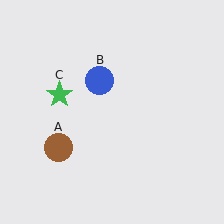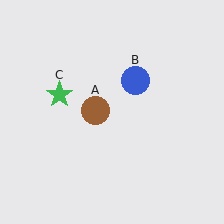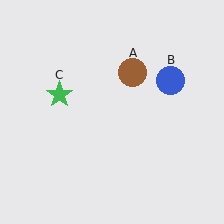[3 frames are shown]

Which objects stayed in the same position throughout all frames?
Green star (object C) remained stationary.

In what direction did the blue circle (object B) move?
The blue circle (object B) moved right.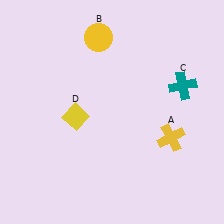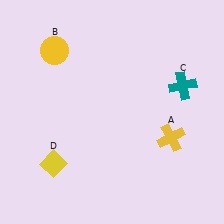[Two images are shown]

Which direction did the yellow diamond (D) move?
The yellow diamond (D) moved down.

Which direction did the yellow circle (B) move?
The yellow circle (B) moved left.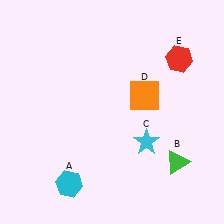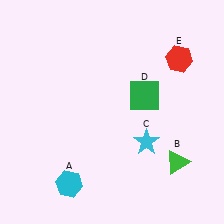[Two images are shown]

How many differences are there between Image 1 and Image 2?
There is 1 difference between the two images.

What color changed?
The square (D) changed from orange in Image 1 to green in Image 2.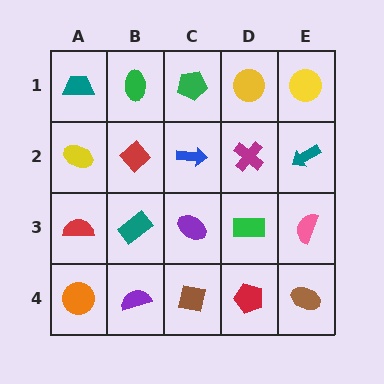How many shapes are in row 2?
5 shapes.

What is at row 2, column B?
A red diamond.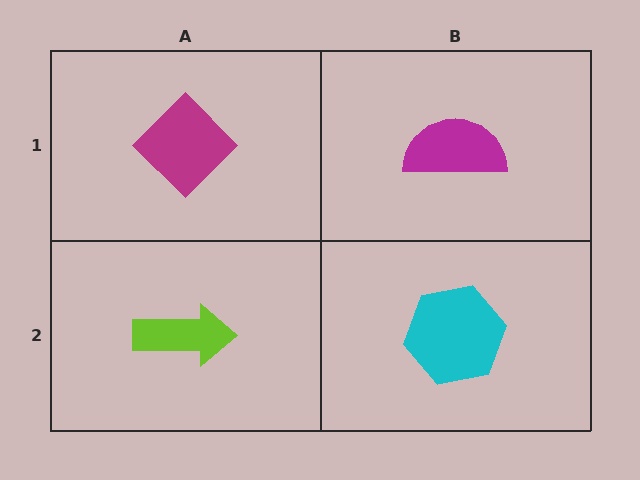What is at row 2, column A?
A lime arrow.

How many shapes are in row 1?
2 shapes.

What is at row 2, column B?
A cyan hexagon.